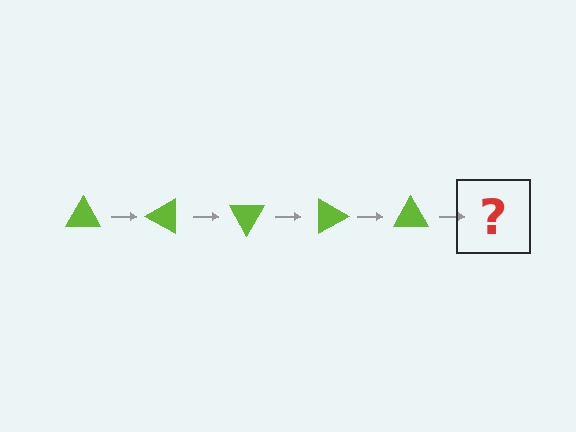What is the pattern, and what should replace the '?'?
The pattern is that the triangle rotates 30 degrees each step. The '?' should be a lime triangle rotated 150 degrees.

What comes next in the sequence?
The next element should be a lime triangle rotated 150 degrees.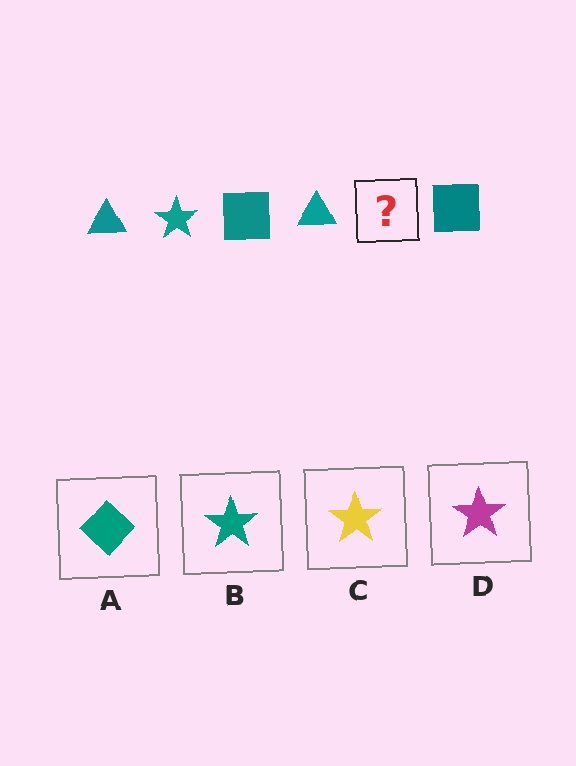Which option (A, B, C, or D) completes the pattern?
B.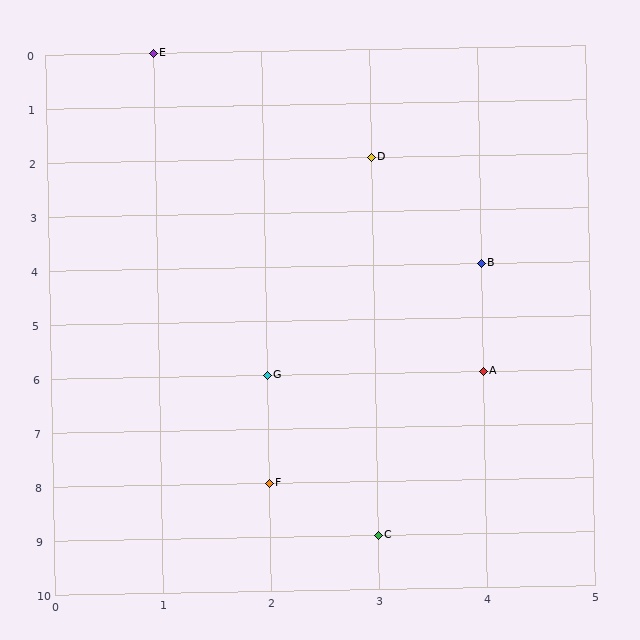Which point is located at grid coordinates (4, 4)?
Point B is at (4, 4).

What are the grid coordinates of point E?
Point E is at grid coordinates (1, 0).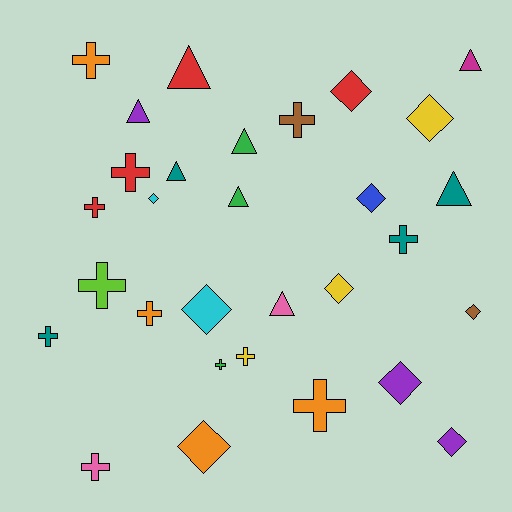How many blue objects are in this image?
There is 1 blue object.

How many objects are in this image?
There are 30 objects.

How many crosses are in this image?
There are 12 crosses.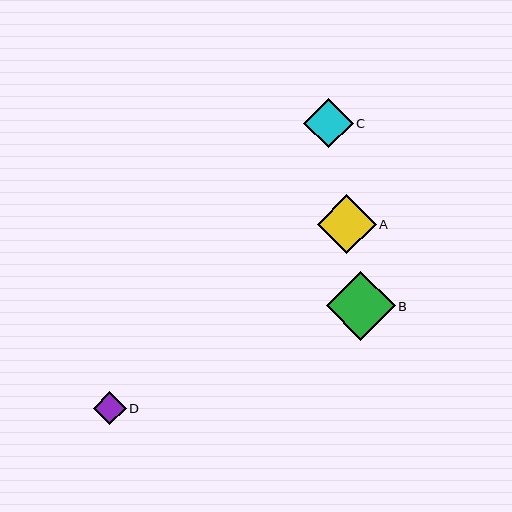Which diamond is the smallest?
Diamond D is the smallest with a size of approximately 33 pixels.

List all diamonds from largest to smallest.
From largest to smallest: B, A, C, D.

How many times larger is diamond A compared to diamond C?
Diamond A is approximately 1.2 times the size of diamond C.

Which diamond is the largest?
Diamond B is the largest with a size of approximately 69 pixels.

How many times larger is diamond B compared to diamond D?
Diamond B is approximately 2.1 times the size of diamond D.